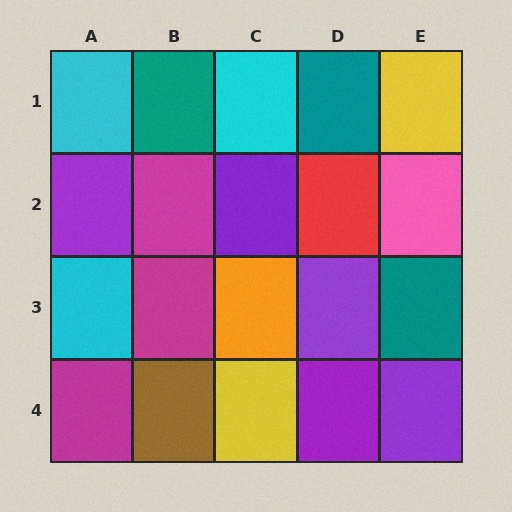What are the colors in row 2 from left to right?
Purple, magenta, purple, red, pink.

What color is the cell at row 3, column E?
Teal.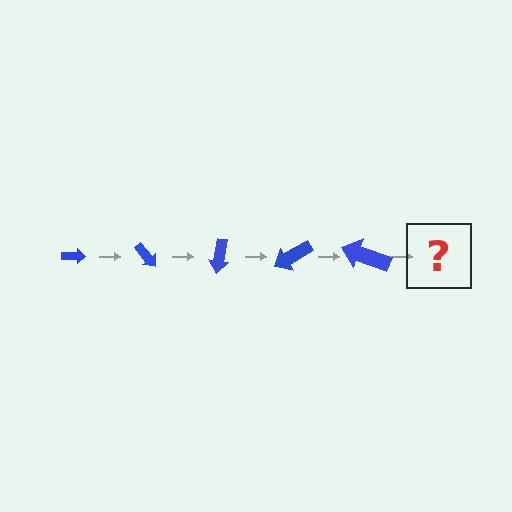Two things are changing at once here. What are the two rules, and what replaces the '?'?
The two rules are that the arrow grows larger each step and it rotates 50 degrees each step. The '?' should be an arrow, larger than the previous one and rotated 250 degrees from the start.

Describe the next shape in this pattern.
It should be an arrow, larger than the previous one and rotated 250 degrees from the start.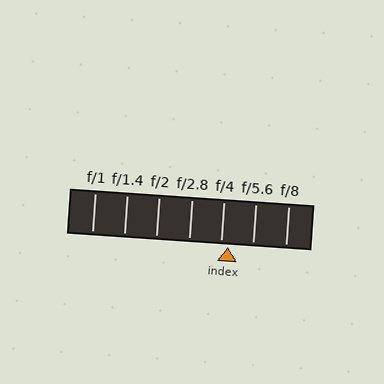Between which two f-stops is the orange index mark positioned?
The index mark is between f/4 and f/5.6.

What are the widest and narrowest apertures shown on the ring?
The widest aperture shown is f/1 and the narrowest is f/8.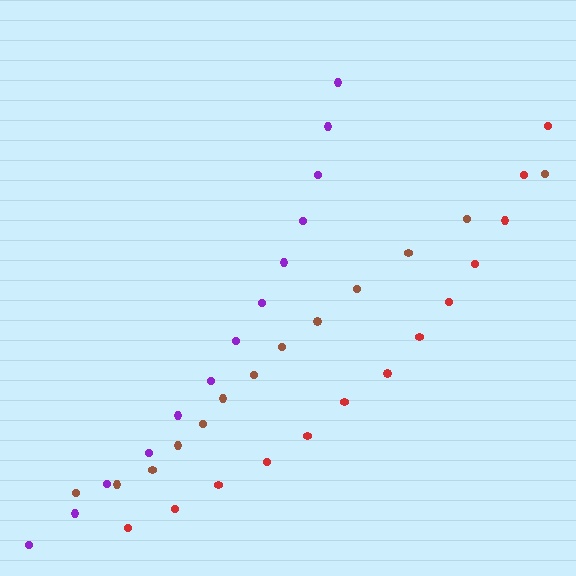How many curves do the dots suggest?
There are 3 distinct paths.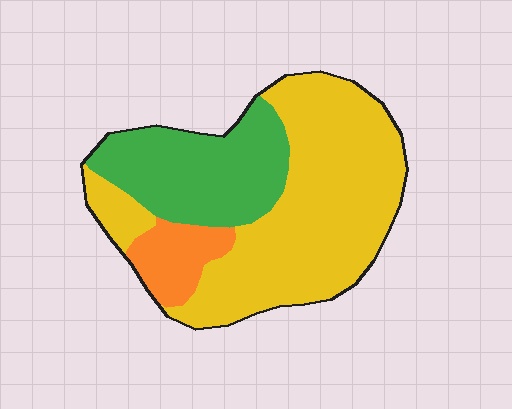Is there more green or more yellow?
Yellow.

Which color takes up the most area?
Yellow, at roughly 60%.